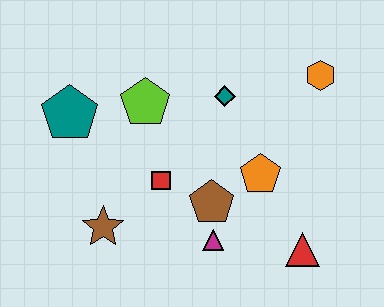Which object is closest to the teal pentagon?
The lime pentagon is closest to the teal pentagon.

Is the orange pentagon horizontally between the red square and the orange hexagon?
Yes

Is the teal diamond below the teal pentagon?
No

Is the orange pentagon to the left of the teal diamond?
No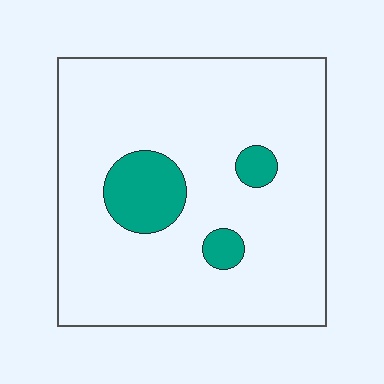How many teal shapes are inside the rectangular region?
3.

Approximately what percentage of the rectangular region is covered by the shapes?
Approximately 10%.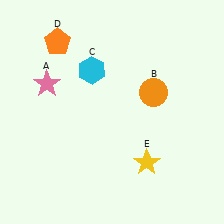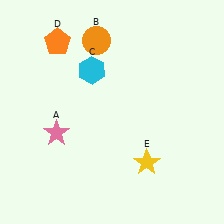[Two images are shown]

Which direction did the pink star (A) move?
The pink star (A) moved down.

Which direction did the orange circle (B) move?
The orange circle (B) moved left.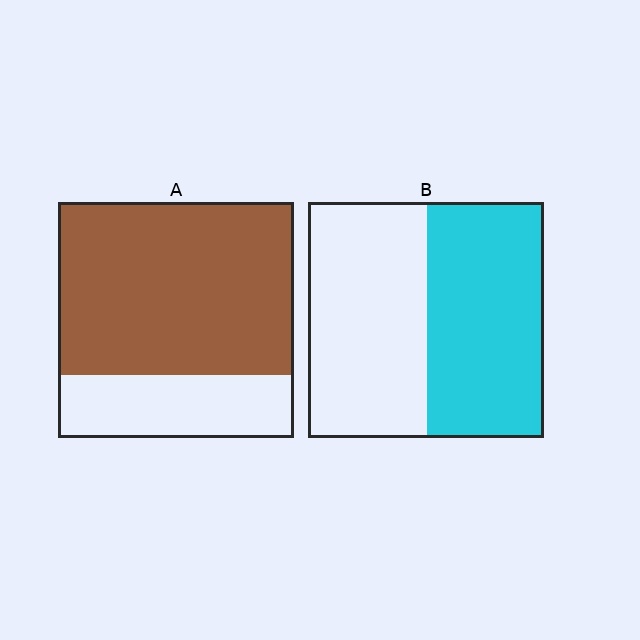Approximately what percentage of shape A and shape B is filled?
A is approximately 75% and B is approximately 50%.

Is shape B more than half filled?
Roughly half.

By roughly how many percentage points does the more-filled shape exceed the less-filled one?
By roughly 25 percentage points (A over B).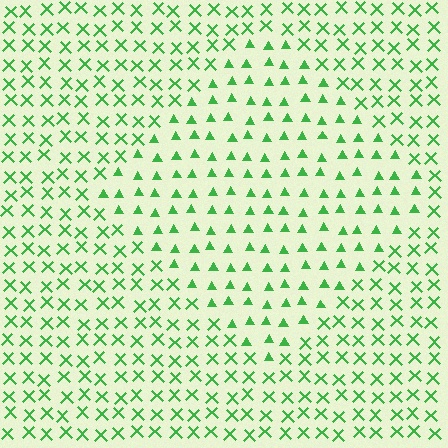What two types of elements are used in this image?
The image uses triangles inside the diamond region and X marks outside it.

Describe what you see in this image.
The image is filled with small green elements arranged in a uniform grid. A diamond-shaped region contains triangles, while the surrounding area contains X marks. The boundary is defined purely by the change in element shape.